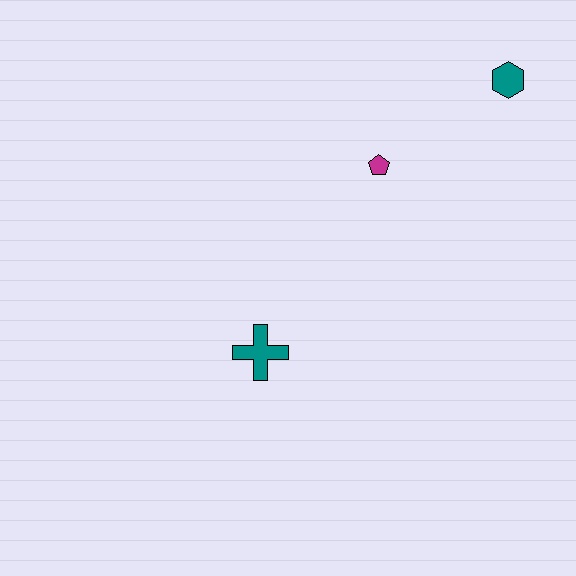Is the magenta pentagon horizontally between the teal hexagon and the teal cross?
Yes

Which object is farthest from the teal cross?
The teal hexagon is farthest from the teal cross.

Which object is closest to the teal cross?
The magenta pentagon is closest to the teal cross.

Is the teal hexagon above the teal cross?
Yes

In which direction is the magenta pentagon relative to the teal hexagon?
The magenta pentagon is to the left of the teal hexagon.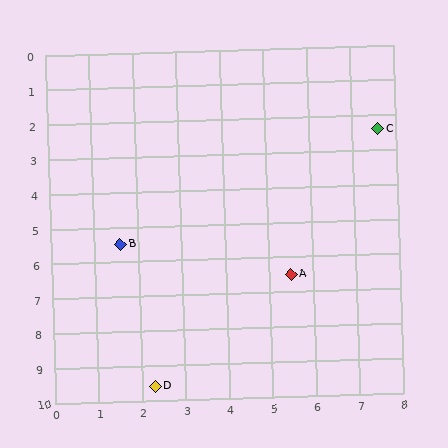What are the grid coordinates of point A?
Point A is at approximately (5.5, 6.5).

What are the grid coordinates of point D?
Point D is at approximately (2.3, 9.6).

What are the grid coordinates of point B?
Point B is at approximately (1.6, 5.5).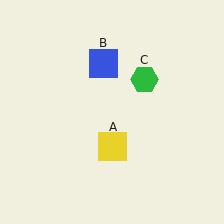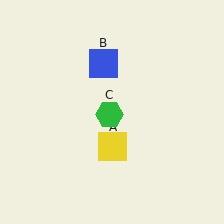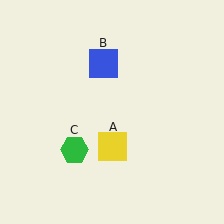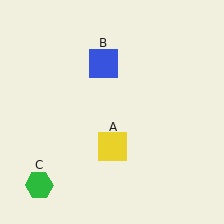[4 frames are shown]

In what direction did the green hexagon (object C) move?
The green hexagon (object C) moved down and to the left.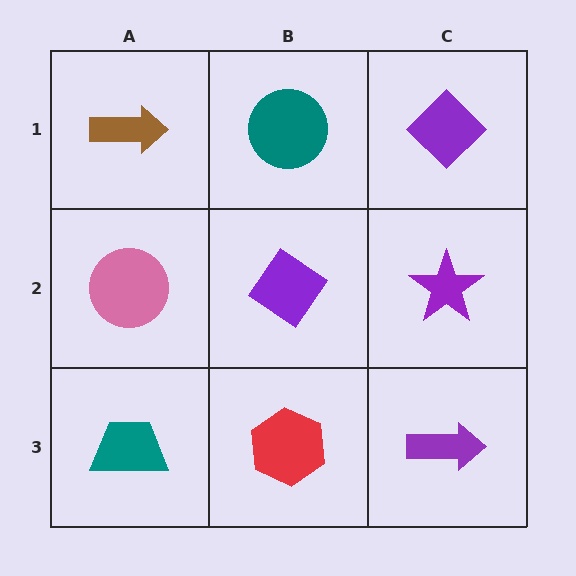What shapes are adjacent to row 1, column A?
A pink circle (row 2, column A), a teal circle (row 1, column B).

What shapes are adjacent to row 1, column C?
A purple star (row 2, column C), a teal circle (row 1, column B).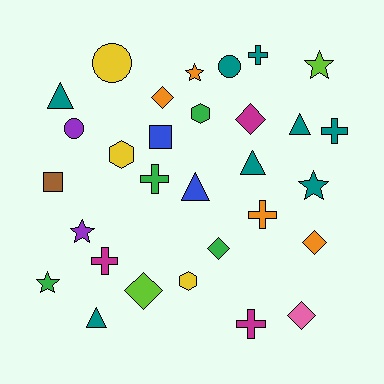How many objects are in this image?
There are 30 objects.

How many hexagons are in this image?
There are 3 hexagons.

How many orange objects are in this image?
There are 4 orange objects.